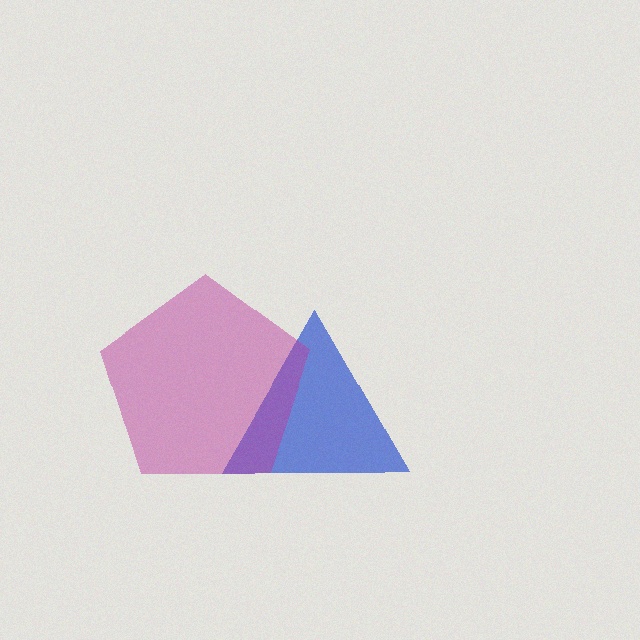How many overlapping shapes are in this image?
There are 2 overlapping shapes in the image.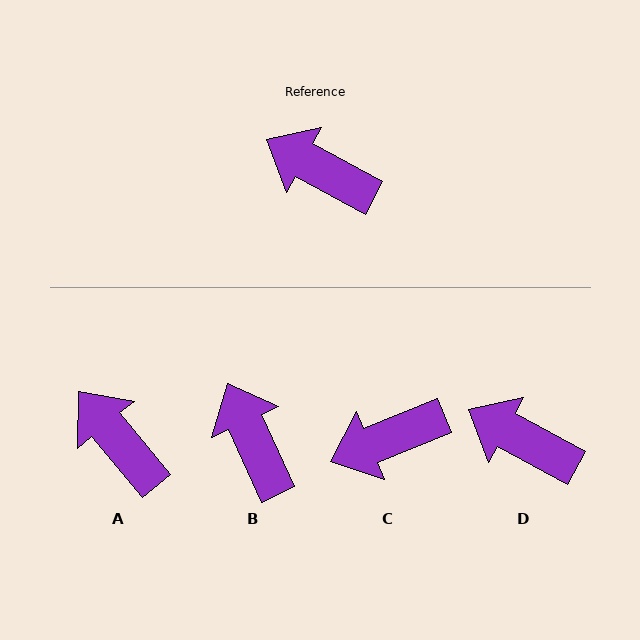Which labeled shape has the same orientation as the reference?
D.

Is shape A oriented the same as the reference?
No, it is off by about 22 degrees.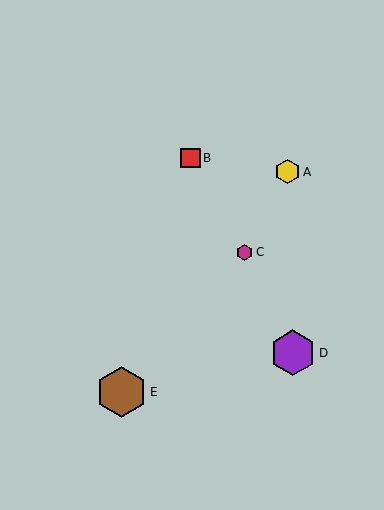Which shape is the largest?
The brown hexagon (labeled E) is the largest.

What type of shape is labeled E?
Shape E is a brown hexagon.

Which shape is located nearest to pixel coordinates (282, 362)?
The purple hexagon (labeled D) at (293, 353) is nearest to that location.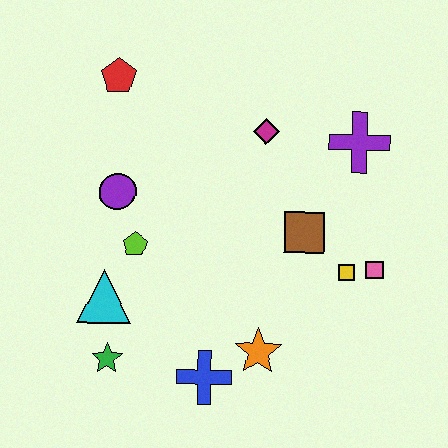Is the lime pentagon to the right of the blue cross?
No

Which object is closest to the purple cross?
The magenta diamond is closest to the purple cross.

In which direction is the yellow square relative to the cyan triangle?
The yellow square is to the right of the cyan triangle.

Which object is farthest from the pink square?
The red pentagon is farthest from the pink square.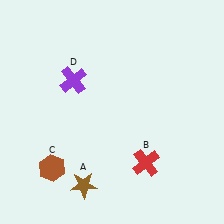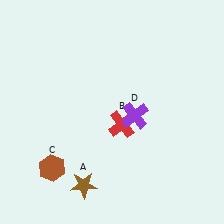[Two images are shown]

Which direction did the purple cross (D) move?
The purple cross (D) moved right.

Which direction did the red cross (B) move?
The red cross (B) moved up.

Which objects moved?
The objects that moved are: the red cross (B), the purple cross (D).